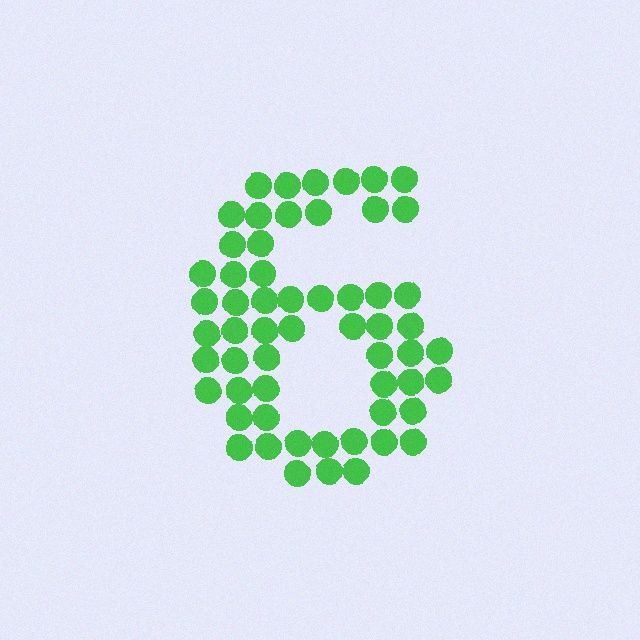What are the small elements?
The small elements are circles.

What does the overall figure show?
The overall figure shows the digit 6.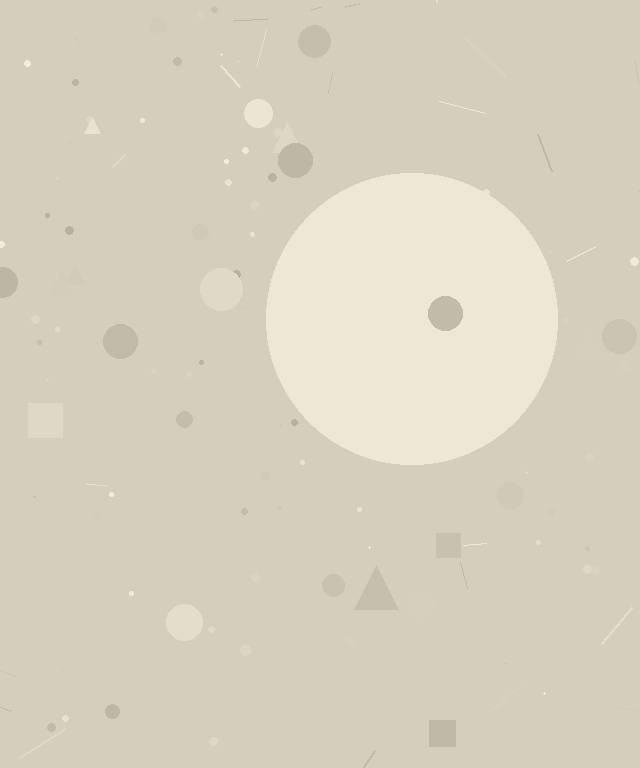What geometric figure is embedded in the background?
A circle is embedded in the background.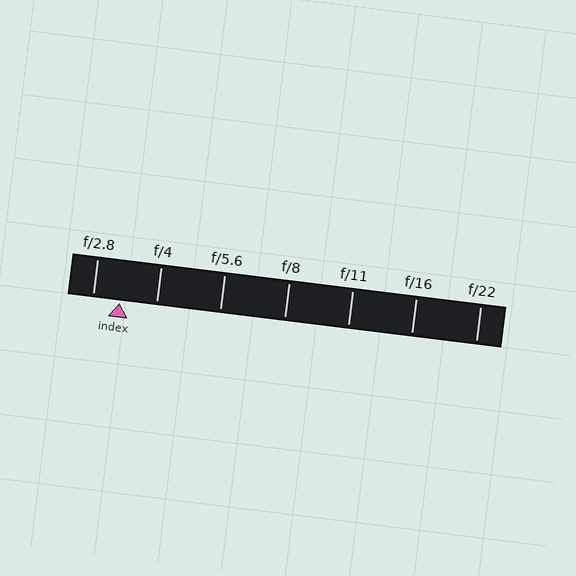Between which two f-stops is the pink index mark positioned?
The index mark is between f/2.8 and f/4.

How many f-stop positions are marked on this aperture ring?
There are 7 f-stop positions marked.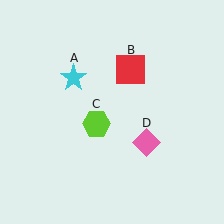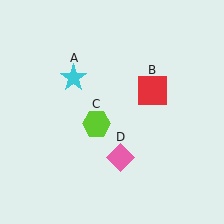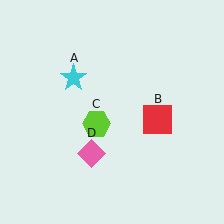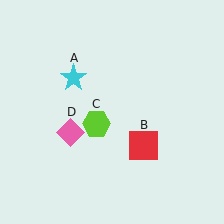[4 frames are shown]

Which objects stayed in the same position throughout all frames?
Cyan star (object A) and lime hexagon (object C) remained stationary.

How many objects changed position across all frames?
2 objects changed position: red square (object B), pink diamond (object D).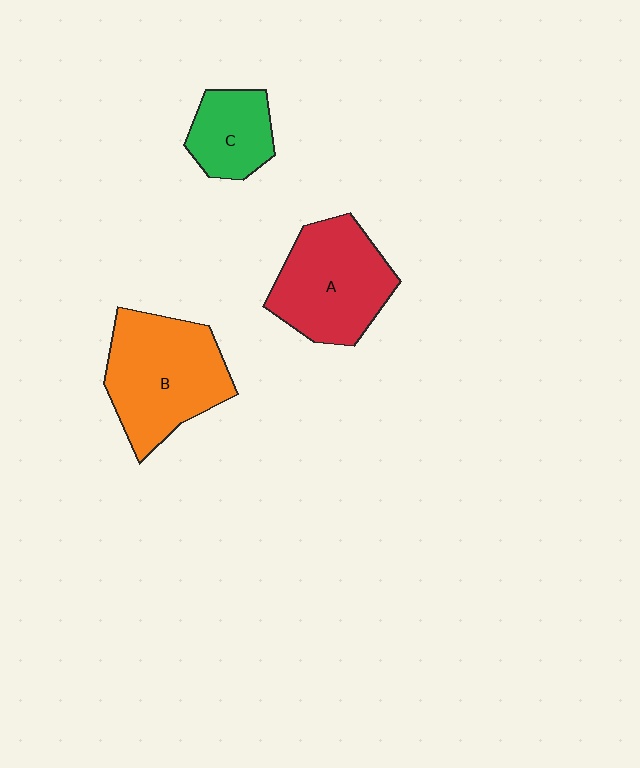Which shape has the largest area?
Shape B (orange).